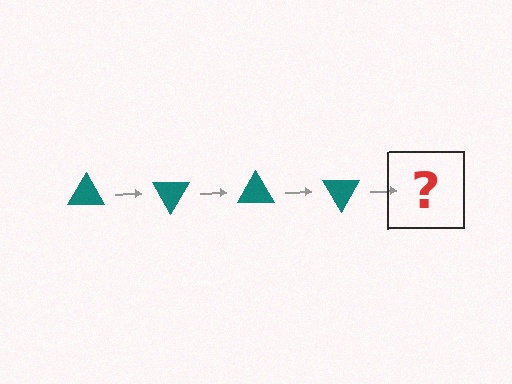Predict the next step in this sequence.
The next step is a teal triangle rotated 240 degrees.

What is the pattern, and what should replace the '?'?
The pattern is that the triangle rotates 60 degrees each step. The '?' should be a teal triangle rotated 240 degrees.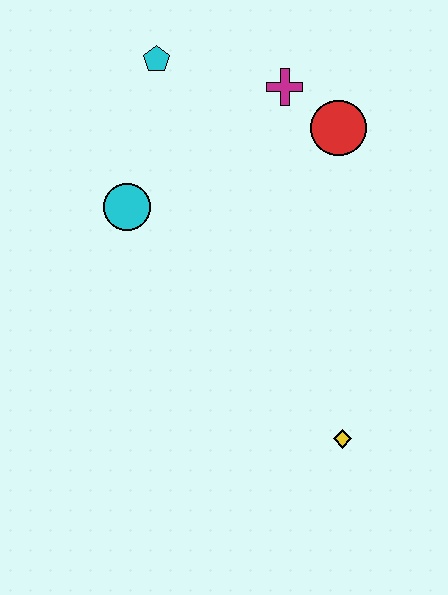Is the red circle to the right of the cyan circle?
Yes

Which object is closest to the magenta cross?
The red circle is closest to the magenta cross.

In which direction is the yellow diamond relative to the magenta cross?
The yellow diamond is below the magenta cross.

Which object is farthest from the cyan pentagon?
The yellow diamond is farthest from the cyan pentagon.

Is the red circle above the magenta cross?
No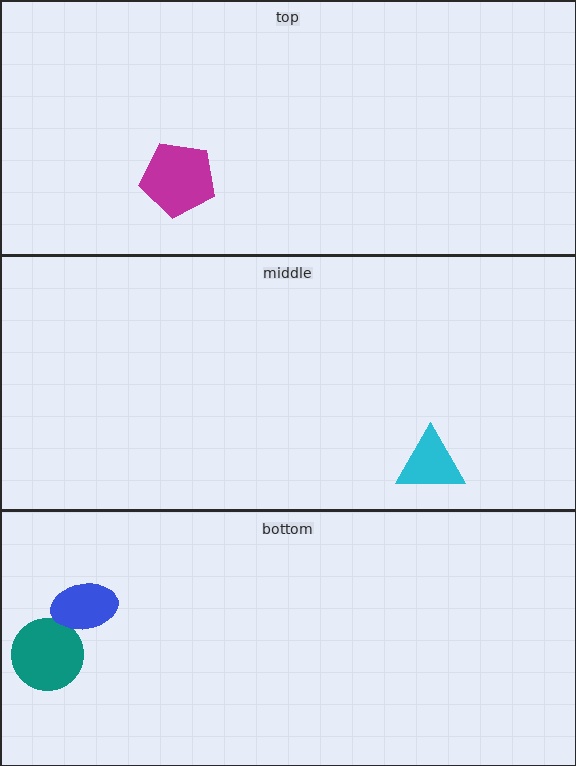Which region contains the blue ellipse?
The bottom region.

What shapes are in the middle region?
The cyan triangle.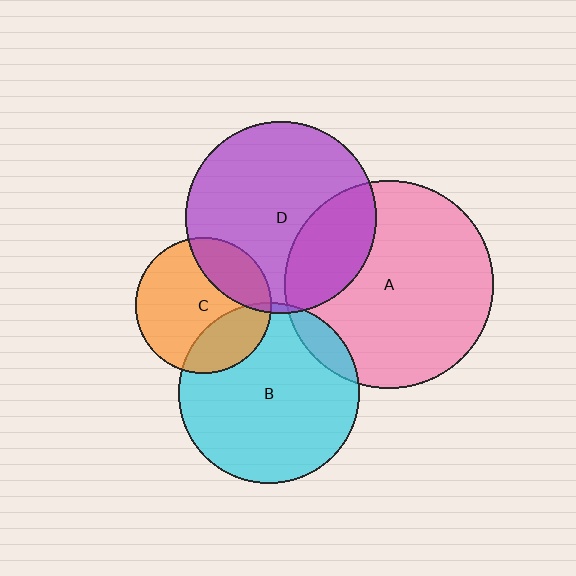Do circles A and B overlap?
Yes.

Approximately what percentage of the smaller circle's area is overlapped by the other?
Approximately 10%.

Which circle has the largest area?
Circle A (pink).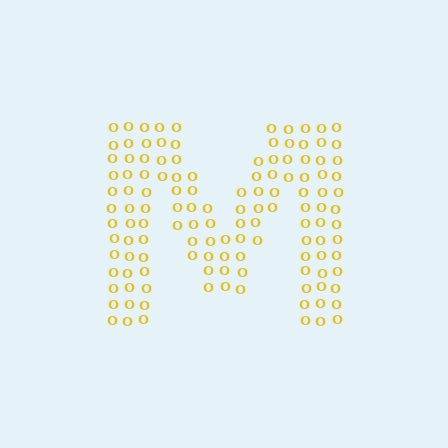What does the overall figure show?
The overall figure shows the letter M.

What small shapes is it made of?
It is made of small letter O's.